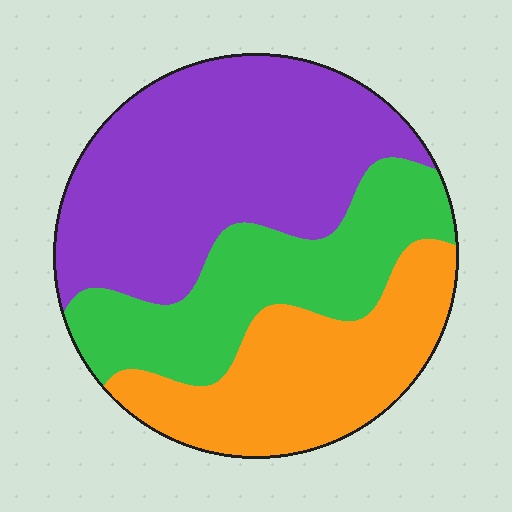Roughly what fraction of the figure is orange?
Orange takes up about one quarter (1/4) of the figure.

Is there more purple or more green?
Purple.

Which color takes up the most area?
Purple, at roughly 45%.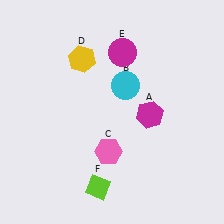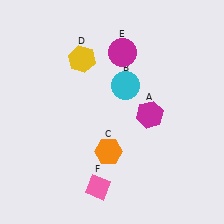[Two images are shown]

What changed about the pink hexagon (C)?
In Image 1, C is pink. In Image 2, it changed to orange.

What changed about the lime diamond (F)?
In Image 1, F is lime. In Image 2, it changed to pink.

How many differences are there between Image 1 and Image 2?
There are 2 differences between the two images.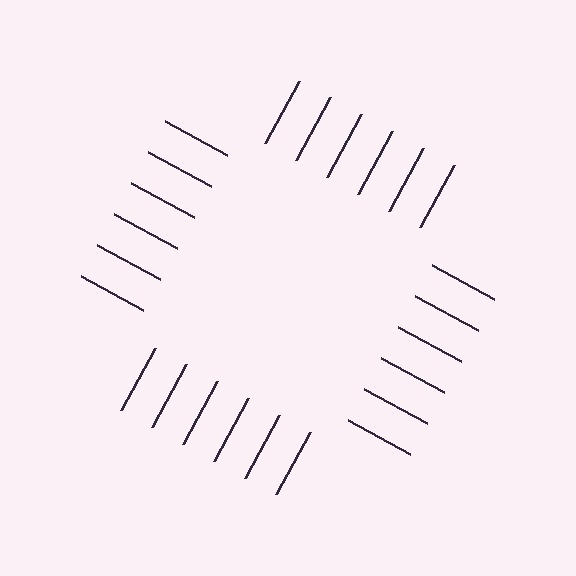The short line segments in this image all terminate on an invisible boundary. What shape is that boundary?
An illusory square — the line segments terminate on its edges but no continuous stroke is drawn.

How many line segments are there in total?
24 — 6 along each of the 4 edges.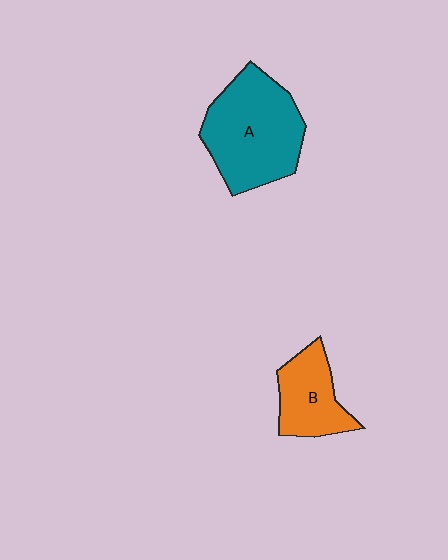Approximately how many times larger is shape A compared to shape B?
Approximately 1.8 times.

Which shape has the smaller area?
Shape B (orange).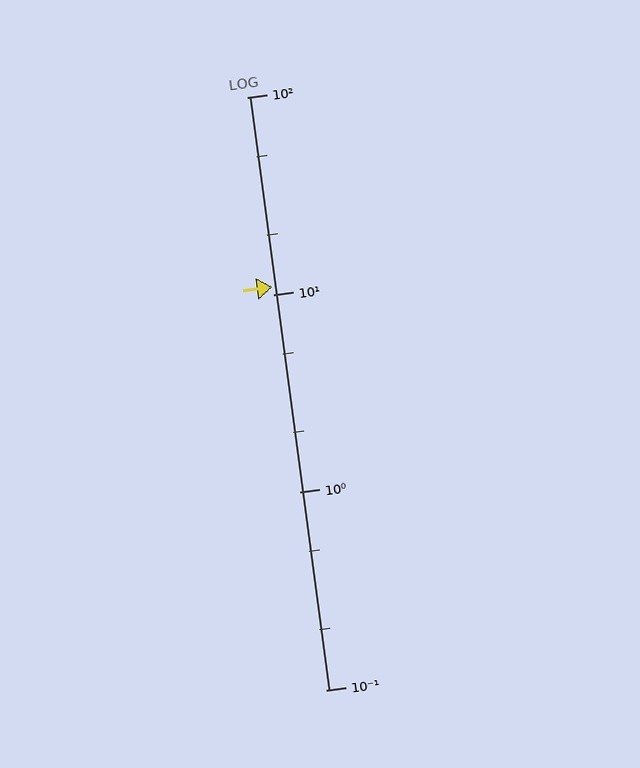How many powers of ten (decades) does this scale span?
The scale spans 3 decades, from 0.1 to 100.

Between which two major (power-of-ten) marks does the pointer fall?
The pointer is between 10 and 100.